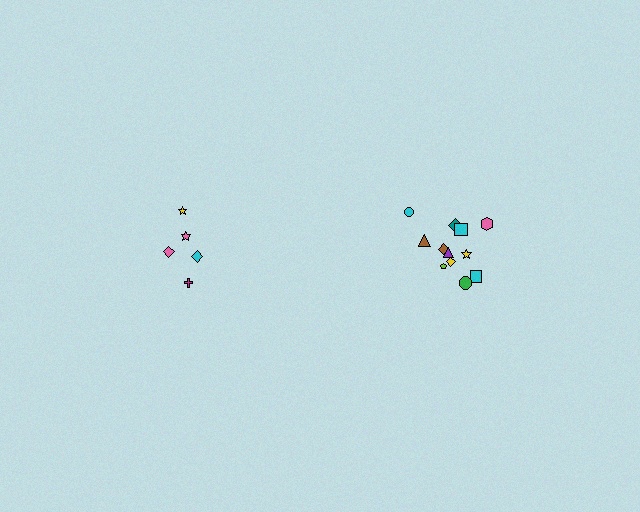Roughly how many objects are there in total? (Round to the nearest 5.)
Roughly 15 objects in total.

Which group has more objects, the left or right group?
The right group.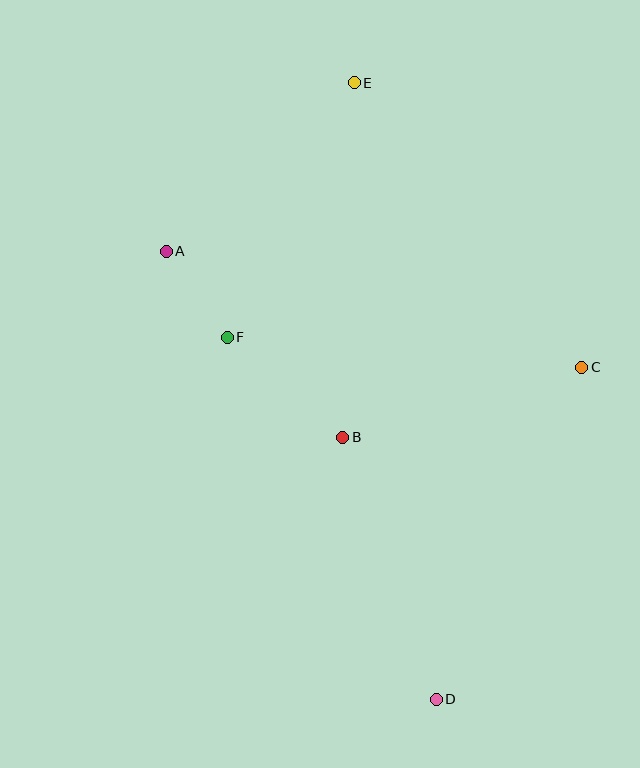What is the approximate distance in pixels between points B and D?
The distance between B and D is approximately 278 pixels.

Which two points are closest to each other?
Points A and F are closest to each other.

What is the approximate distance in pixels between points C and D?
The distance between C and D is approximately 363 pixels.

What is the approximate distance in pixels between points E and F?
The distance between E and F is approximately 284 pixels.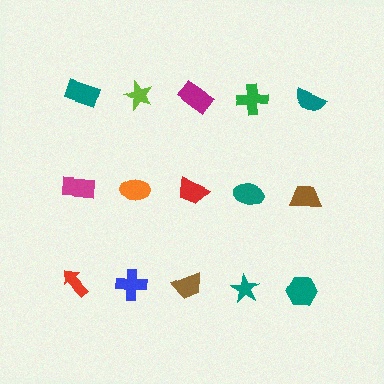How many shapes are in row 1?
5 shapes.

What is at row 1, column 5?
A teal semicircle.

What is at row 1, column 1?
A teal rectangle.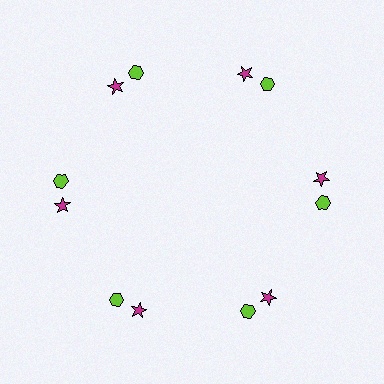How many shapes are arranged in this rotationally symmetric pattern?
There are 12 shapes, arranged in 6 groups of 2.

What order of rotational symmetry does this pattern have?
This pattern has 6-fold rotational symmetry.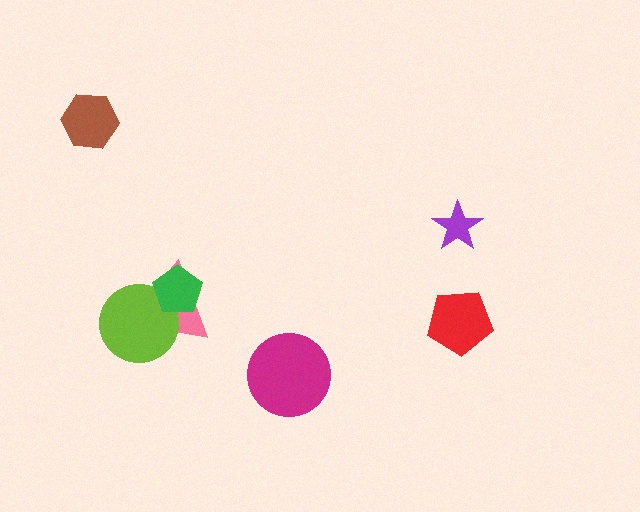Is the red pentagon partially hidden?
No, no other shape covers it.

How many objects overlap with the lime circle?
2 objects overlap with the lime circle.